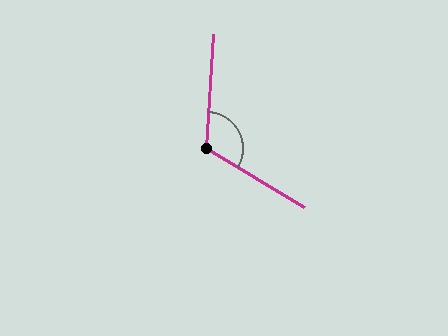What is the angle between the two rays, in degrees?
Approximately 118 degrees.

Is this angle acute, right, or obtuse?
It is obtuse.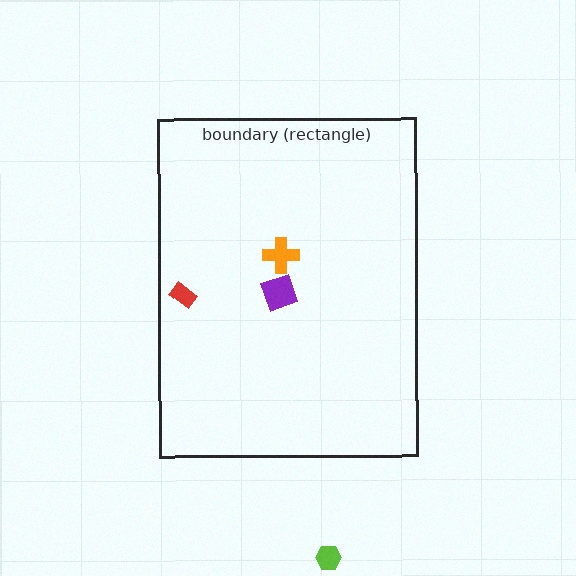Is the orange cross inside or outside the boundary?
Inside.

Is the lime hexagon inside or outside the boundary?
Outside.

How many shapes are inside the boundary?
3 inside, 1 outside.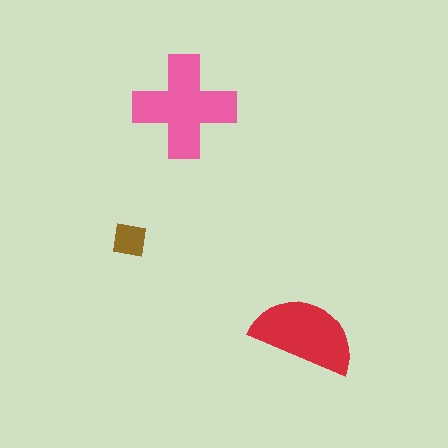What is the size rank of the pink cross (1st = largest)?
1st.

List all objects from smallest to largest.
The brown square, the red semicircle, the pink cross.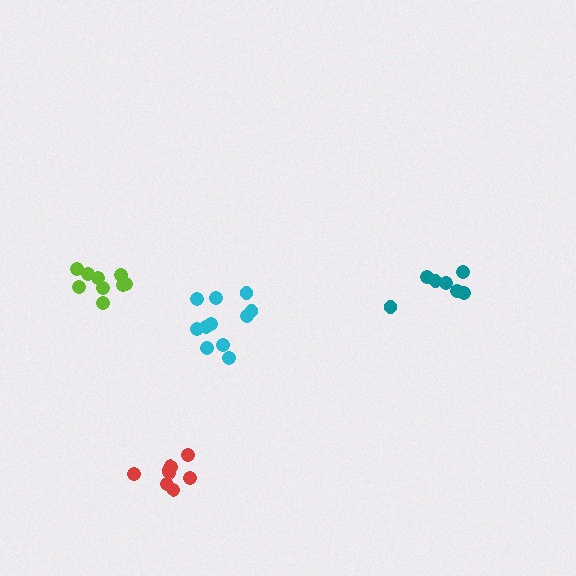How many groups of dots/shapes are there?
There are 4 groups.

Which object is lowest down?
The red cluster is bottommost.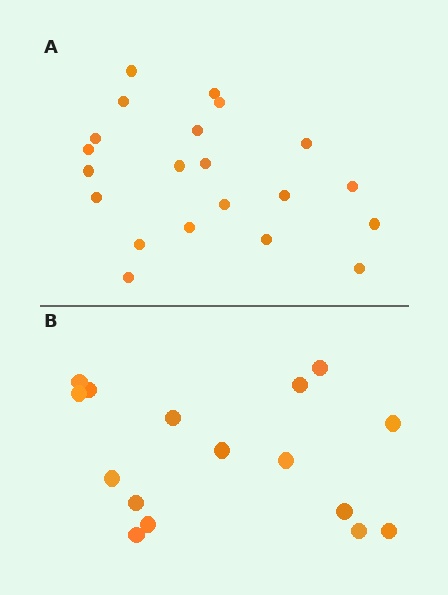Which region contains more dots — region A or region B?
Region A (the top region) has more dots.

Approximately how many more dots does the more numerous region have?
Region A has about 5 more dots than region B.